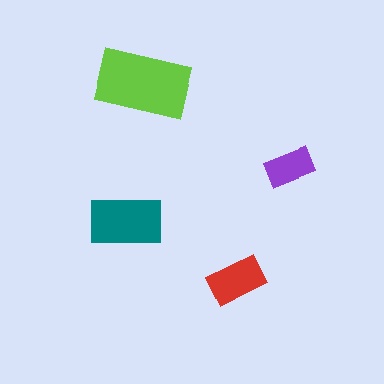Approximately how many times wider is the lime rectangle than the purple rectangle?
About 2 times wider.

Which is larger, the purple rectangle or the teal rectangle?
The teal one.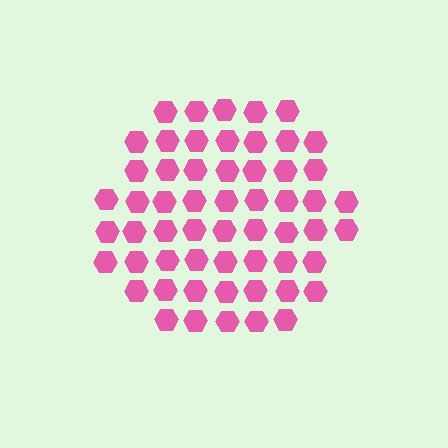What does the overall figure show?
The overall figure shows a hexagon.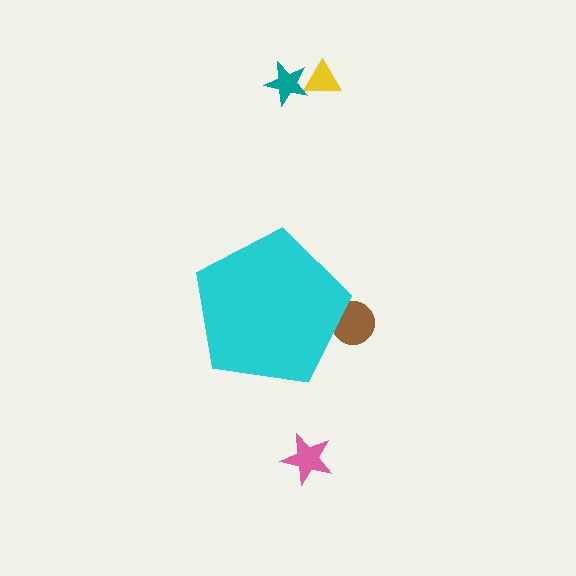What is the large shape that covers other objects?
A cyan pentagon.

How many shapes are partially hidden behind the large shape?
1 shape is partially hidden.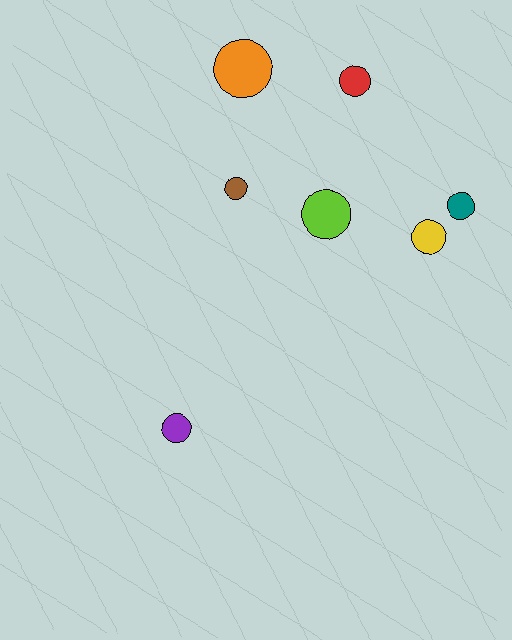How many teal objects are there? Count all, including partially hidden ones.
There is 1 teal object.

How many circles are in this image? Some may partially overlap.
There are 7 circles.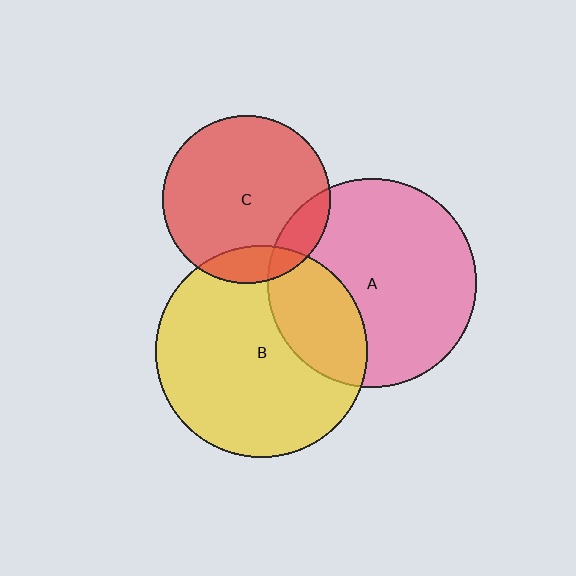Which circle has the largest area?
Circle B (yellow).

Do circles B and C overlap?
Yes.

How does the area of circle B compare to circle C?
Approximately 1.6 times.